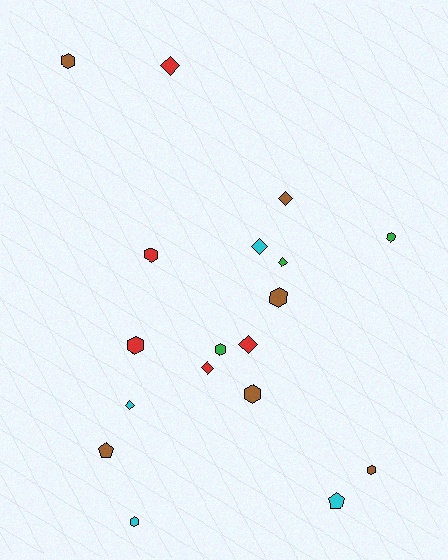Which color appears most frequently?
Brown, with 6 objects.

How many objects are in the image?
There are 18 objects.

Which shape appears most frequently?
Hexagon, with 9 objects.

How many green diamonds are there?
There is 1 green diamond.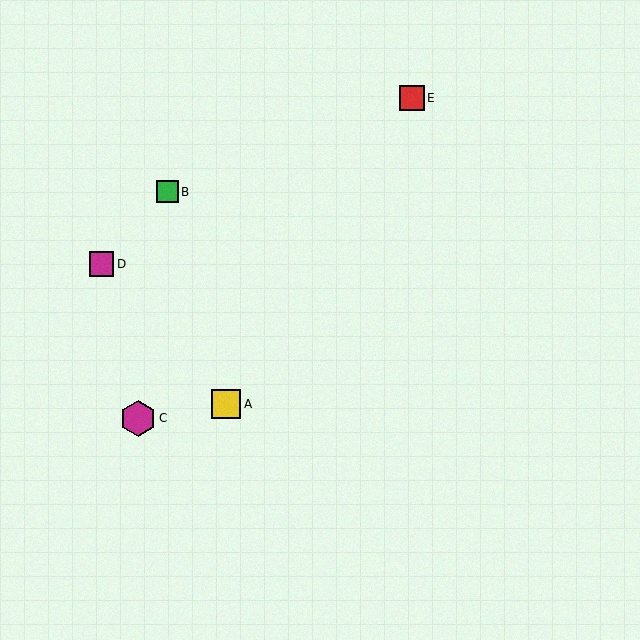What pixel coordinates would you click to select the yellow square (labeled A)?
Click at (226, 404) to select the yellow square A.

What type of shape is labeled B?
Shape B is a green square.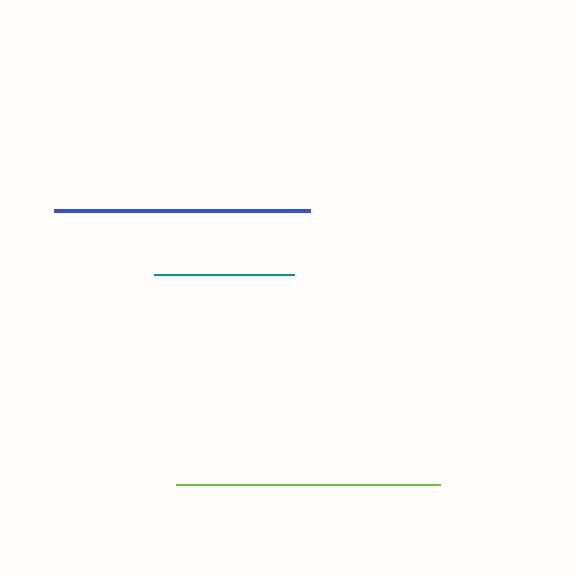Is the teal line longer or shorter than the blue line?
The blue line is longer than the teal line.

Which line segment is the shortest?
The teal line is the shortest at approximately 140 pixels.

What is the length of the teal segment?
The teal segment is approximately 140 pixels long.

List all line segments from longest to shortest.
From longest to shortest: lime, blue, teal.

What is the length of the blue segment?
The blue segment is approximately 256 pixels long.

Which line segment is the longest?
The lime line is the longest at approximately 263 pixels.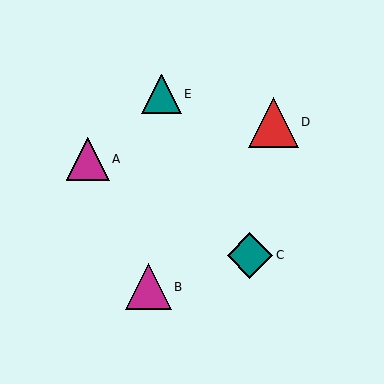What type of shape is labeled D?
Shape D is a red triangle.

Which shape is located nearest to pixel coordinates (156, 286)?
The magenta triangle (labeled B) at (148, 287) is nearest to that location.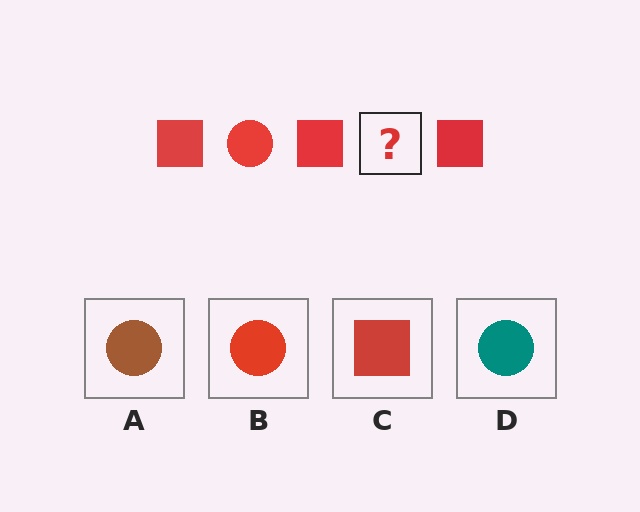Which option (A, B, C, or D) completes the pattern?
B.